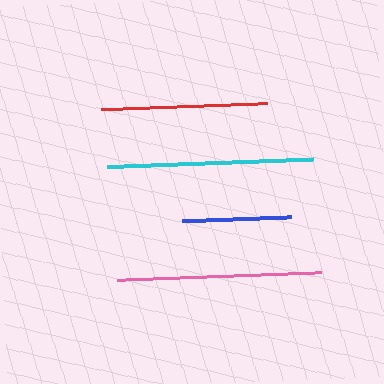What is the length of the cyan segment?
The cyan segment is approximately 207 pixels long.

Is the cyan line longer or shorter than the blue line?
The cyan line is longer than the blue line.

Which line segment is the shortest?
The blue line is the shortest at approximately 109 pixels.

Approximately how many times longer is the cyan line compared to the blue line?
The cyan line is approximately 1.9 times the length of the blue line.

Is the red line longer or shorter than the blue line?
The red line is longer than the blue line.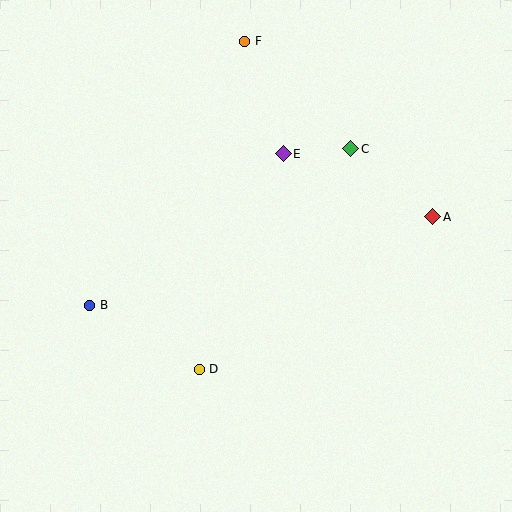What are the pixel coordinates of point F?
Point F is at (245, 41).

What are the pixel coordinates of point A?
Point A is at (433, 217).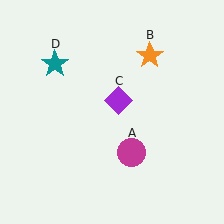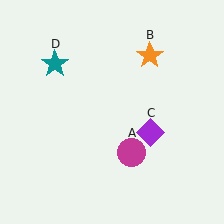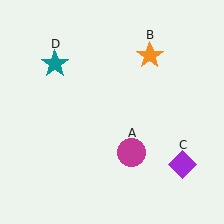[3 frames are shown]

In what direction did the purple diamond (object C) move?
The purple diamond (object C) moved down and to the right.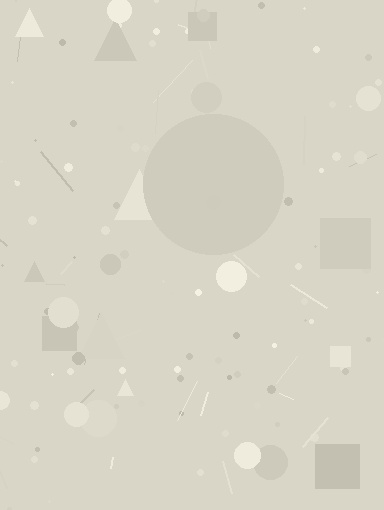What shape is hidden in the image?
A circle is hidden in the image.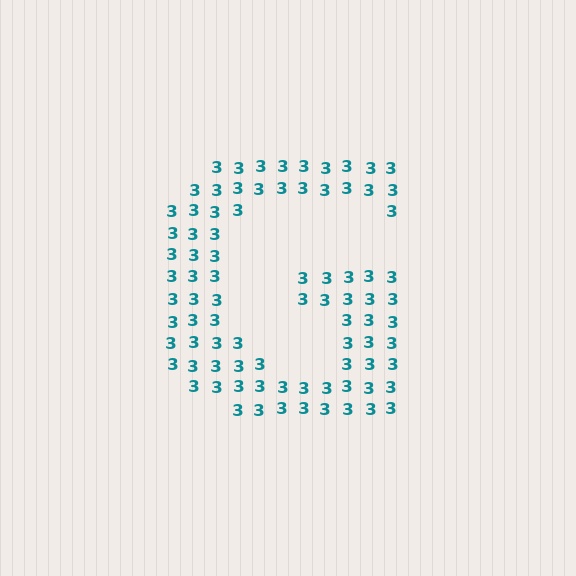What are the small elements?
The small elements are digit 3's.